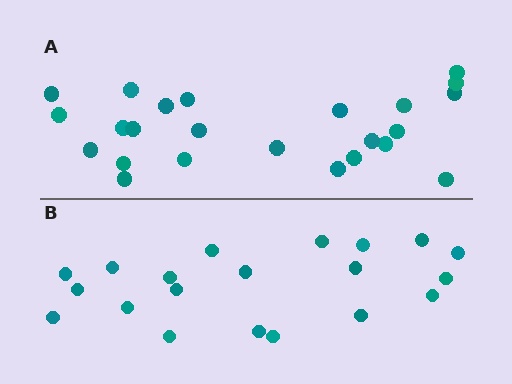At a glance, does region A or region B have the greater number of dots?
Region A (the top region) has more dots.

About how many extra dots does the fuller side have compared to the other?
Region A has about 4 more dots than region B.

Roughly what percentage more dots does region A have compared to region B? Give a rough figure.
About 20% more.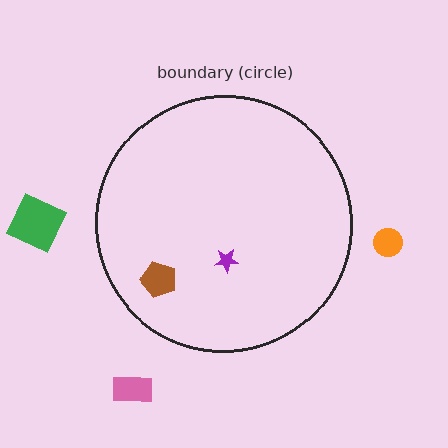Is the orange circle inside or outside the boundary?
Outside.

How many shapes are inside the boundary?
2 inside, 3 outside.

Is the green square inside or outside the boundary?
Outside.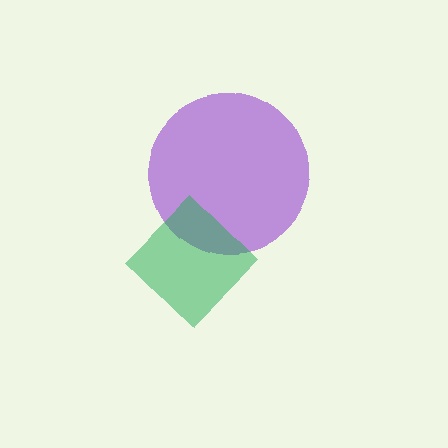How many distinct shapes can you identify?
There are 2 distinct shapes: a purple circle, a green diamond.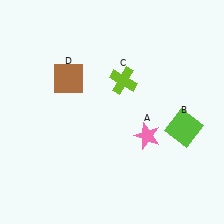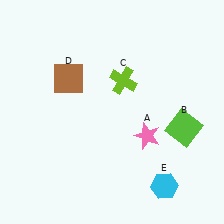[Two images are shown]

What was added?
A cyan hexagon (E) was added in Image 2.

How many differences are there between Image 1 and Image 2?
There is 1 difference between the two images.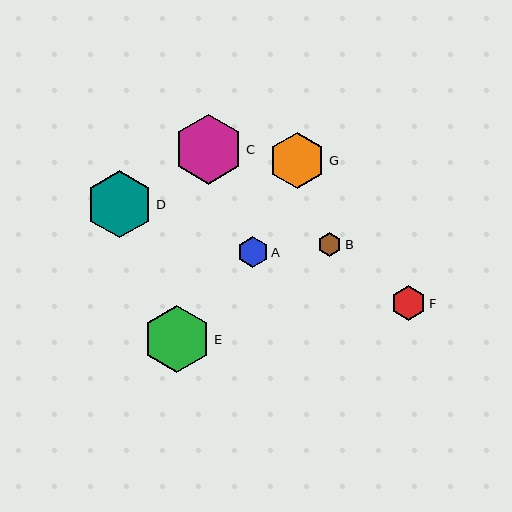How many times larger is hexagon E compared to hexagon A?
Hexagon E is approximately 2.2 times the size of hexagon A.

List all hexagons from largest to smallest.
From largest to smallest: C, E, D, G, F, A, B.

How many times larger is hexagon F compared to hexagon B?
Hexagon F is approximately 1.5 times the size of hexagon B.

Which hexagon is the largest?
Hexagon C is the largest with a size of approximately 70 pixels.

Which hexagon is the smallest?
Hexagon B is the smallest with a size of approximately 24 pixels.